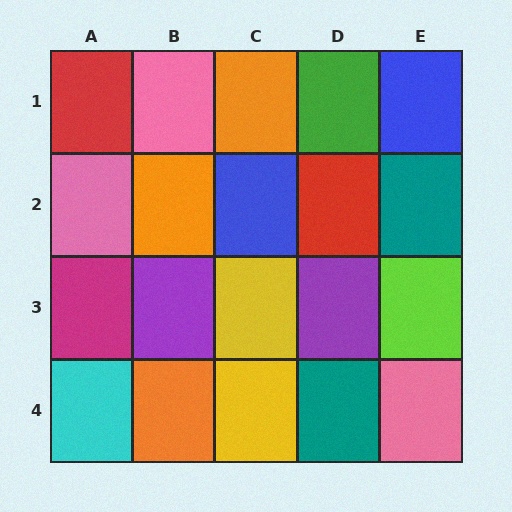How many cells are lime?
1 cell is lime.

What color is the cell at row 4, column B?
Orange.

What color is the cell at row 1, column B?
Pink.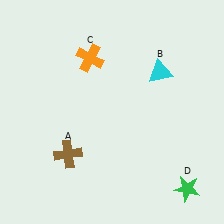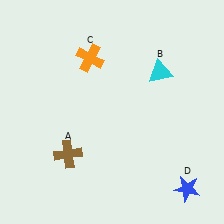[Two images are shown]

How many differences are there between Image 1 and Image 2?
There is 1 difference between the two images.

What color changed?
The star (D) changed from green in Image 1 to blue in Image 2.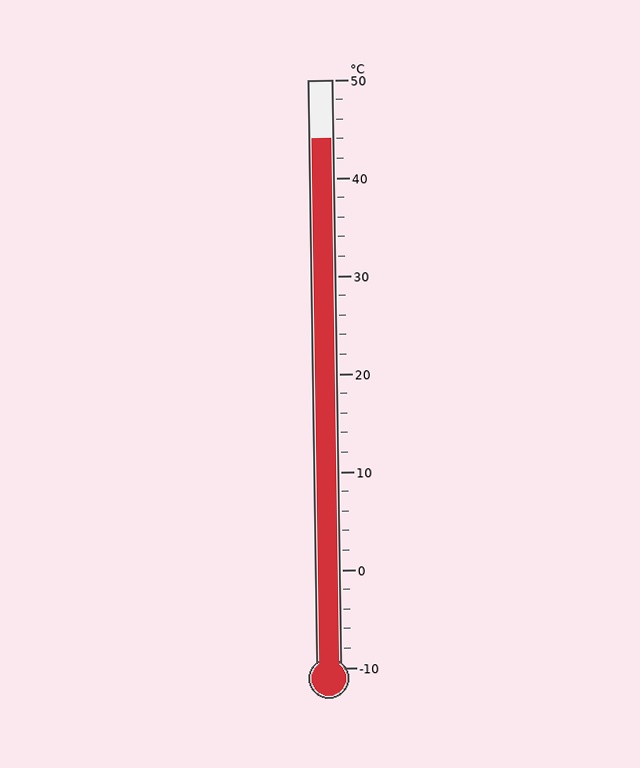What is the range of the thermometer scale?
The thermometer scale ranges from -10°C to 50°C.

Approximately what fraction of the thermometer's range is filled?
The thermometer is filled to approximately 90% of its range.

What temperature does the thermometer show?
The thermometer shows approximately 44°C.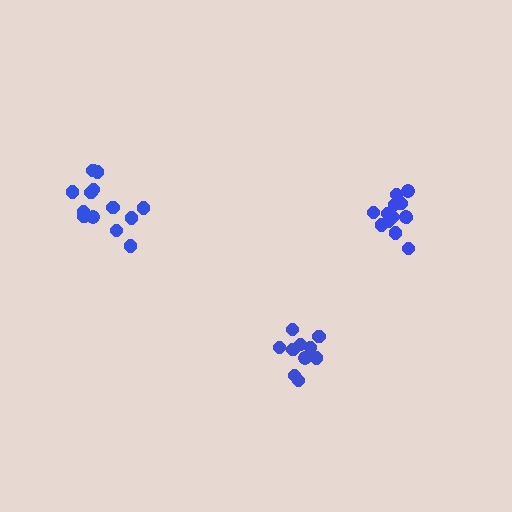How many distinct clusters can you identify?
There are 3 distinct clusters.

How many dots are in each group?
Group 1: 13 dots, Group 2: 10 dots, Group 3: 13 dots (36 total).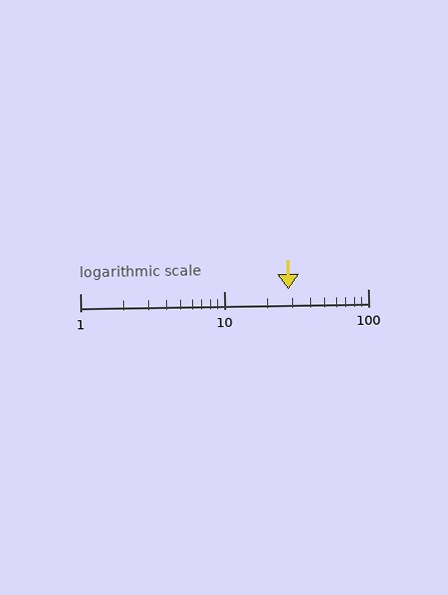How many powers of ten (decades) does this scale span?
The scale spans 2 decades, from 1 to 100.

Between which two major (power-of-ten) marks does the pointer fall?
The pointer is between 10 and 100.